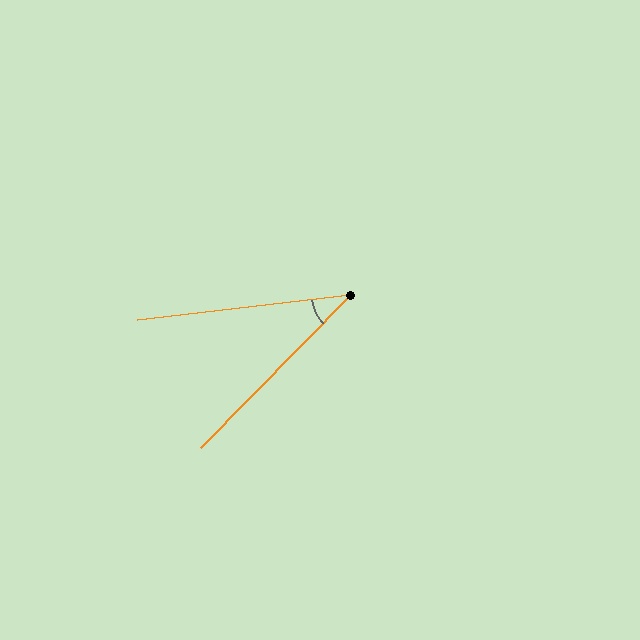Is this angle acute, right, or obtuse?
It is acute.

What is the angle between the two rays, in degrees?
Approximately 39 degrees.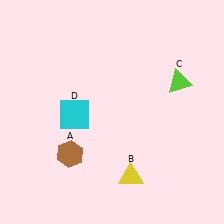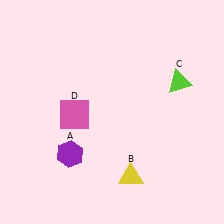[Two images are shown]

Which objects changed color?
A changed from brown to purple. D changed from cyan to pink.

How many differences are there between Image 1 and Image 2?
There are 2 differences between the two images.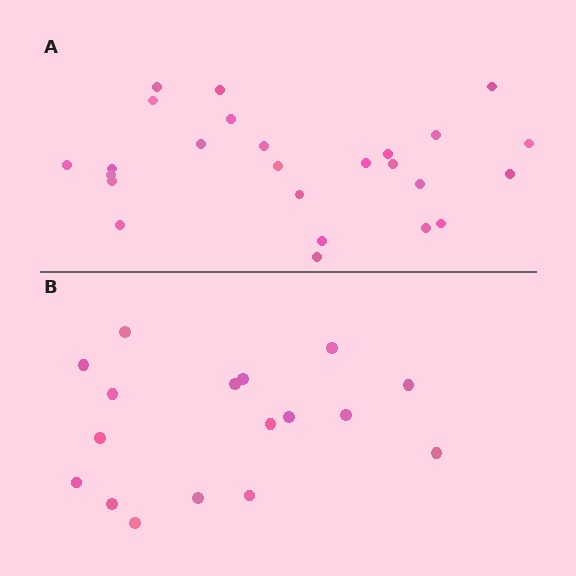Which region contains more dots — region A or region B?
Region A (the top region) has more dots.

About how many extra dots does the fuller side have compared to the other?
Region A has roughly 8 or so more dots than region B.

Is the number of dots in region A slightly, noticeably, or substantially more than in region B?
Region A has substantially more. The ratio is roughly 1.5 to 1.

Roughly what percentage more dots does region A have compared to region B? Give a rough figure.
About 45% more.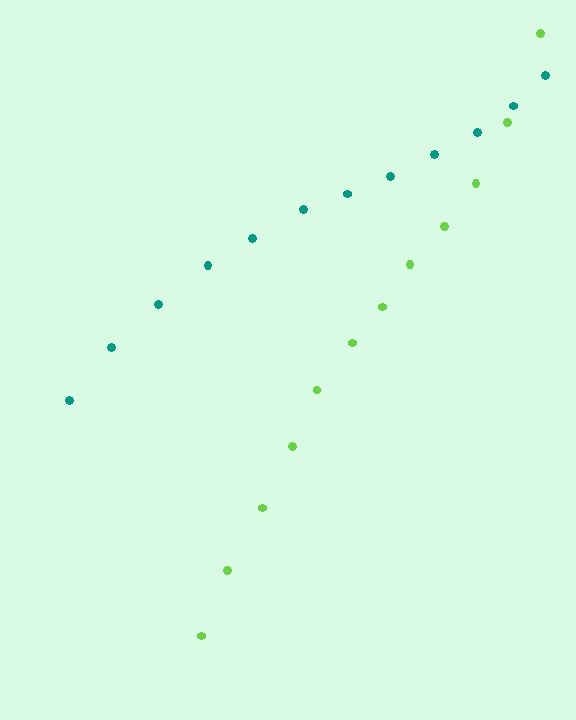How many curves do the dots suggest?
There are 2 distinct paths.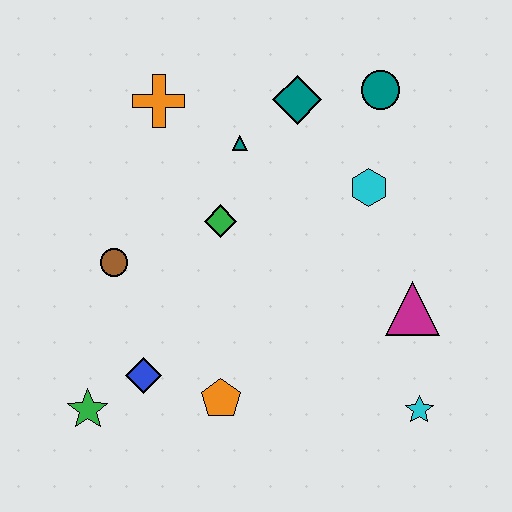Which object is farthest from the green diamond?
The cyan star is farthest from the green diamond.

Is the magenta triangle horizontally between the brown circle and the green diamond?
No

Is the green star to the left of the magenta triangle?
Yes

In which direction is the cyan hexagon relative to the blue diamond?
The cyan hexagon is to the right of the blue diamond.